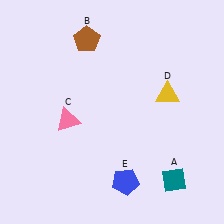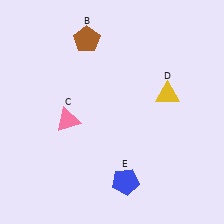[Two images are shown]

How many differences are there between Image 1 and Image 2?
There is 1 difference between the two images.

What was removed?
The teal diamond (A) was removed in Image 2.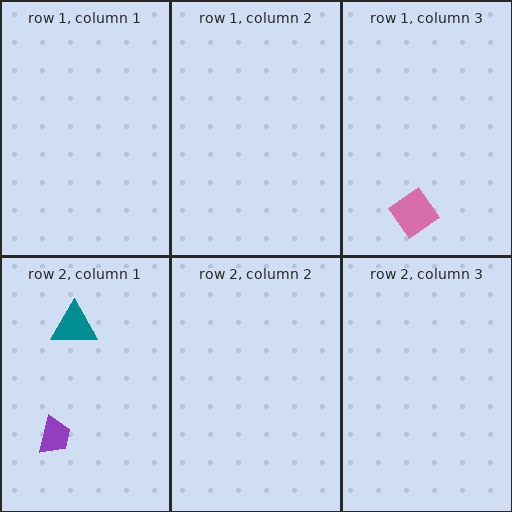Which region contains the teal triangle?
The row 2, column 1 region.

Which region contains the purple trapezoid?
The row 2, column 1 region.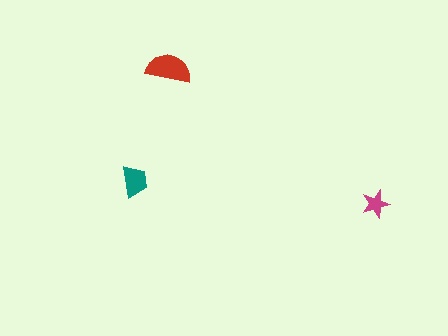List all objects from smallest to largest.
The magenta star, the teal trapezoid, the red semicircle.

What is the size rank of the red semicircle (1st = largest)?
1st.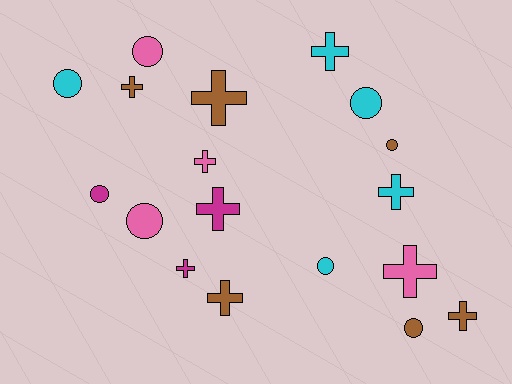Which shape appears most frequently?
Cross, with 10 objects.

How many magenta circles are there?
There is 1 magenta circle.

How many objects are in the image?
There are 18 objects.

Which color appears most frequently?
Brown, with 6 objects.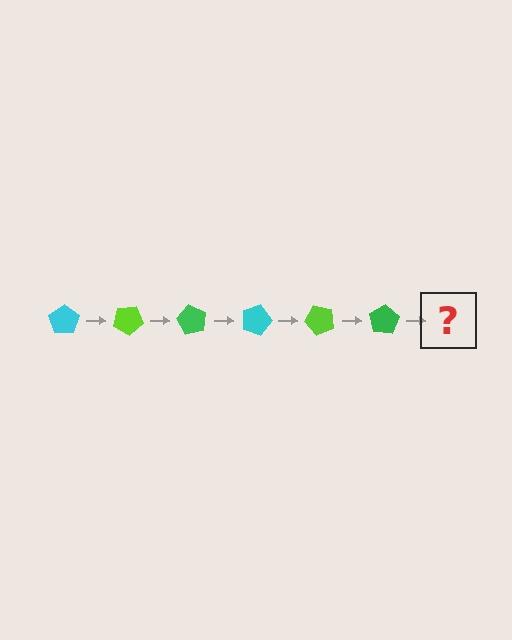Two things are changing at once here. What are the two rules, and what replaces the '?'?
The two rules are that it rotates 30 degrees each step and the color cycles through cyan, lime, and green. The '?' should be a cyan pentagon, rotated 180 degrees from the start.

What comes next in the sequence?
The next element should be a cyan pentagon, rotated 180 degrees from the start.